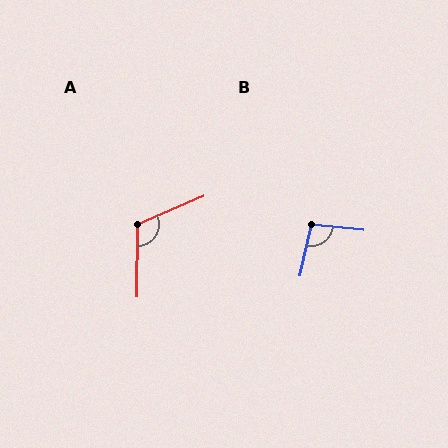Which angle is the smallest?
B, at approximately 96 degrees.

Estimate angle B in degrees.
Approximately 96 degrees.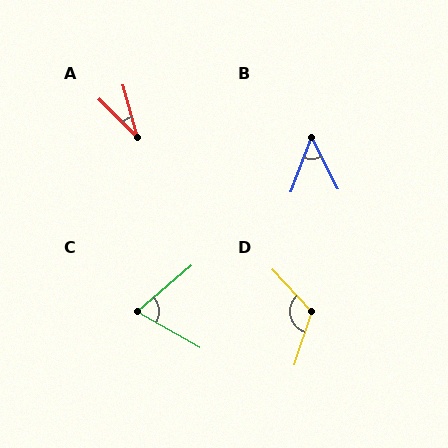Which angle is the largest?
D, at approximately 120 degrees.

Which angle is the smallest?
A, at approximately 29 degrees.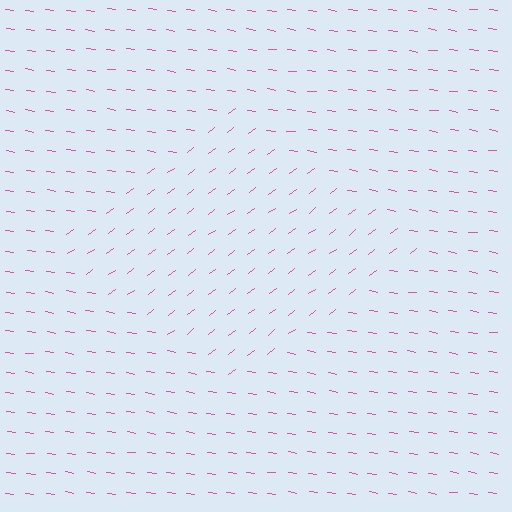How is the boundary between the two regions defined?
The boundary is defined purely by a change in line orientation (approximately 45 degrees difference). All lines are the same color and thickness.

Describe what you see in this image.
The image is filled with small pink line segments. A diamond region in the image has lines oriented differently from the surrounding lines, creating a visible texture boundary.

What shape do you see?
I see a diamond.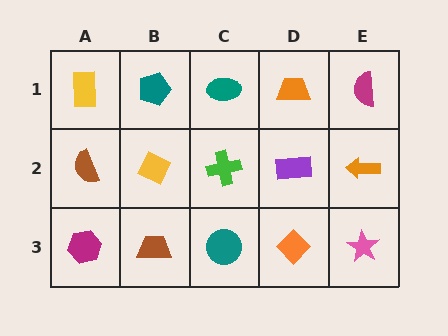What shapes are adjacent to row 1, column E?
An orange arrow (row 2, column E), an orange trapezoid (row 1, column D).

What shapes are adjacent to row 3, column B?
A yellow diamond (row 2, column B), a magenta hexagon (row 3, column A), a teal circle (row 3, column C).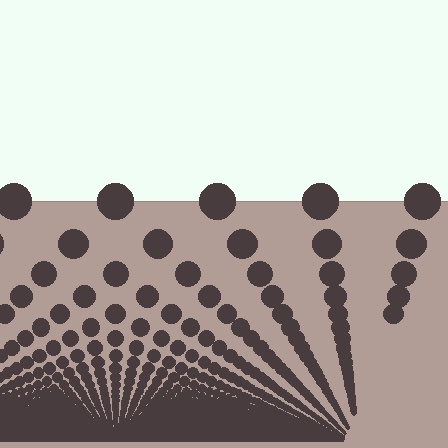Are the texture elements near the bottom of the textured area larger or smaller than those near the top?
Smaller. The gradient is inverted — elements near the bottom are smaller and denser.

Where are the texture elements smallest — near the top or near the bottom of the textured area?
Near the bottom.